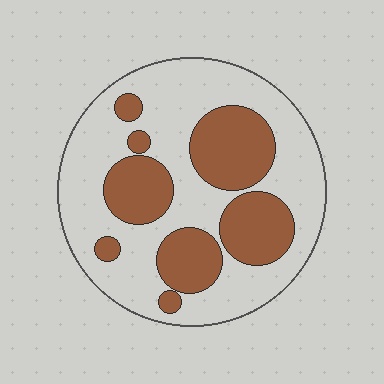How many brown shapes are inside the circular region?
8.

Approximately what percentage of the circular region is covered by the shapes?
Approximately 35%.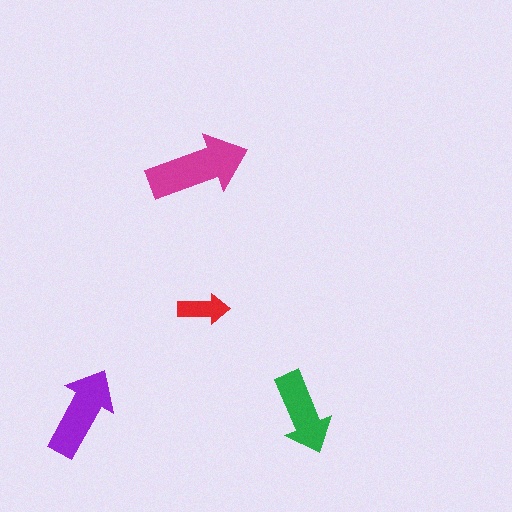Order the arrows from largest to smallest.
the magenta one, the purple one, the green one, the red one.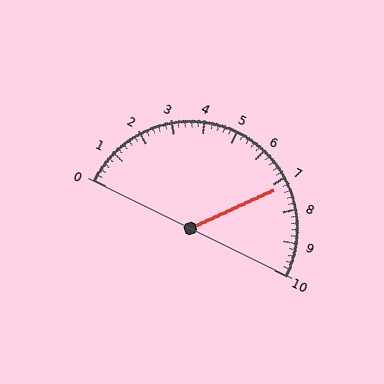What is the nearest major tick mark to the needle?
The nearest major tick mark is 7.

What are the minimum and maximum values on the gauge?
The gauge ranges from 0 to 10.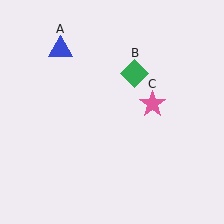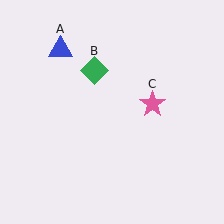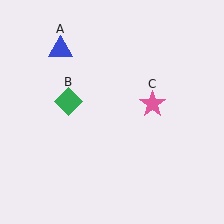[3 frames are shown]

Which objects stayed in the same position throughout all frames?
Blue triangle (object A) and pink star (object C) remained stationary.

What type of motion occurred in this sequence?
The green diamond (object B) rotated counterclockwise around the center of the scene.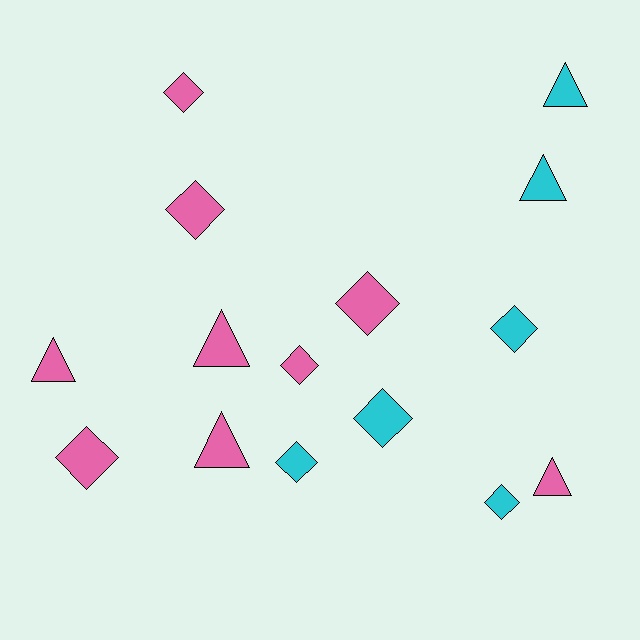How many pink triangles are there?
There are 4 pink triangles.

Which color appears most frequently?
Pink, with 9 objects.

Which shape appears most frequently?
Diamond, with 9 objects.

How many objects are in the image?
There are 15 objects.